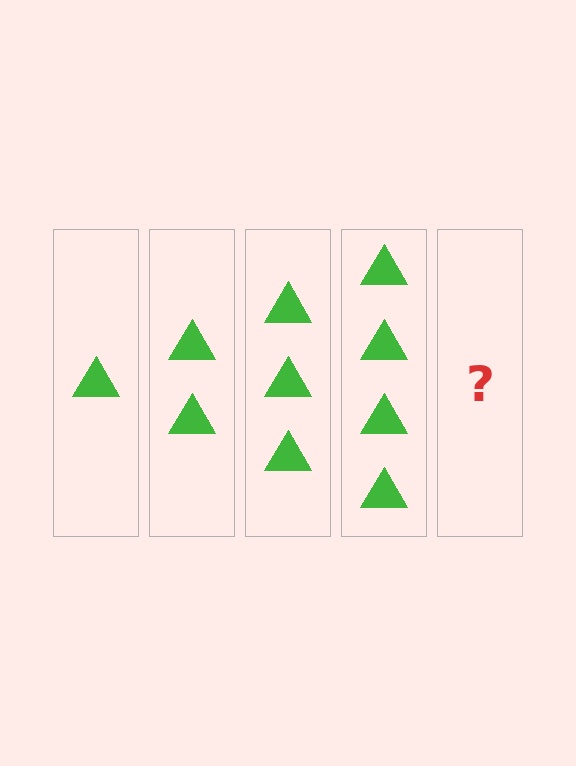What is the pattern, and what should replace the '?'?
The pattern is that each step adds one more triangle. The '?' should be 5 triangles.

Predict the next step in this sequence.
The next step is 5 triangles.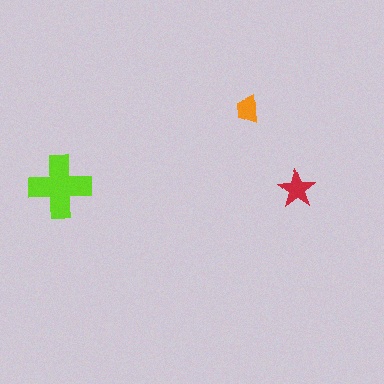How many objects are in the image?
There are 3 objects in the image.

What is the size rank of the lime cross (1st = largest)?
1st.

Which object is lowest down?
The red star is bottommost.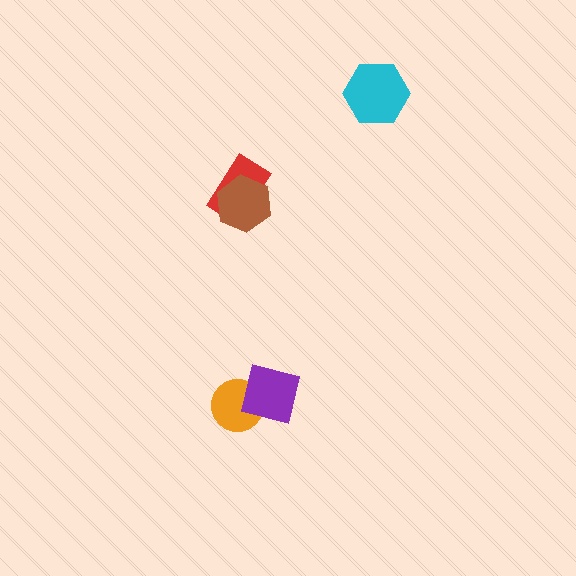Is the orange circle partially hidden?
Yes, it is partially covered by another shape.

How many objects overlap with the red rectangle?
1 object overlaps with the red rectangle.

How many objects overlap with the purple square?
1 object overlaps with the purple square.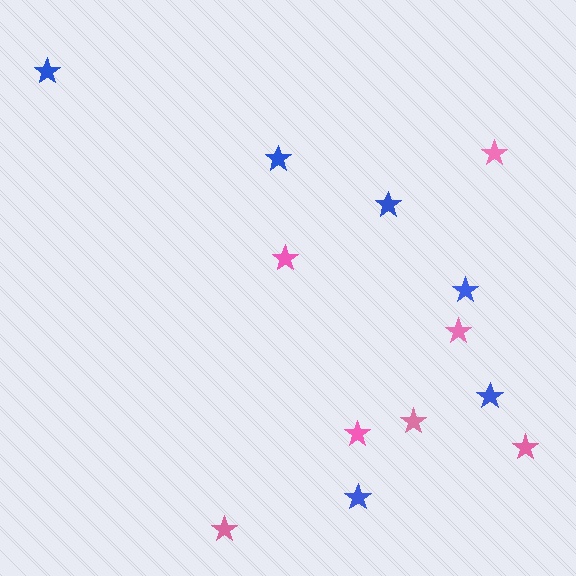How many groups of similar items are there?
There are 2 groups: one group of pink stars (7) and one group of blue stars (6).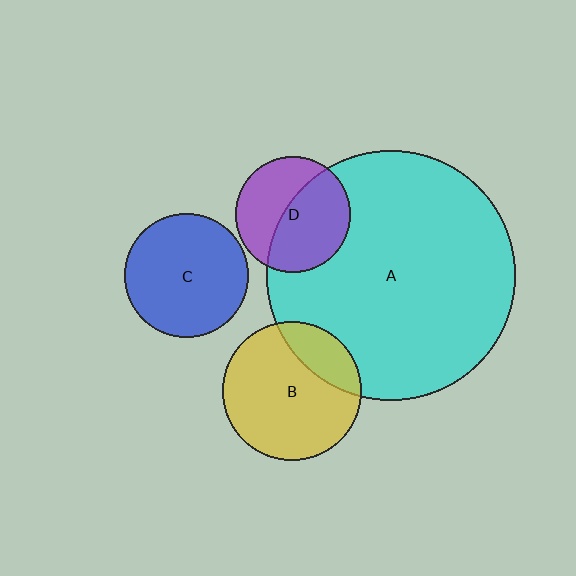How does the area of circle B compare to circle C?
Approximately 1.3 times.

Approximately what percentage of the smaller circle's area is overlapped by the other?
Approximately 55%.